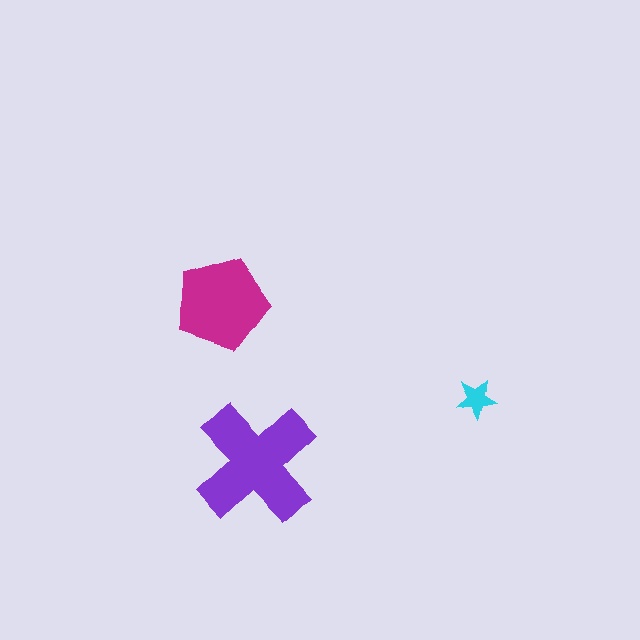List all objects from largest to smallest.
The purple cross, the magenta pentagon, the cyan star.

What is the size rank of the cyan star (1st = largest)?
3rd.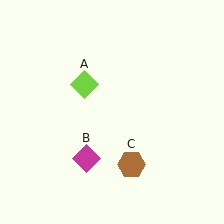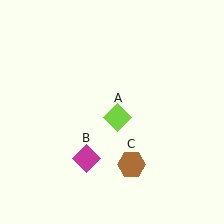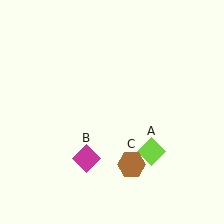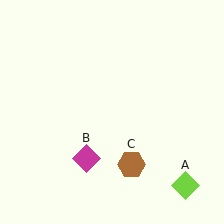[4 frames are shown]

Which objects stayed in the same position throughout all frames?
Magenta diamond (object B) and brown hexagon (object C) remained stationary.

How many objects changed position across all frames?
1 object changed position: lime diamond (object A).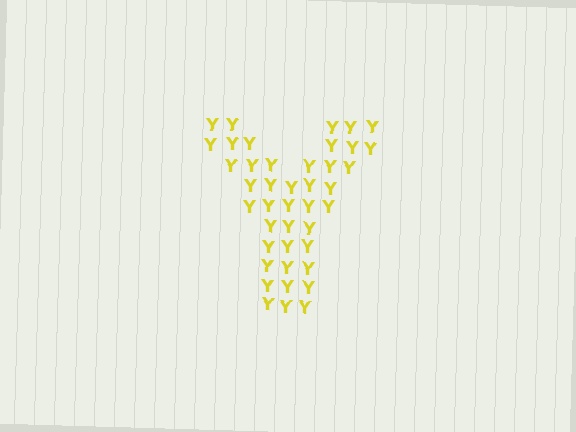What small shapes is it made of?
It is made of small letter Y's.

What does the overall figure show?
The overall figure shows the letter Y.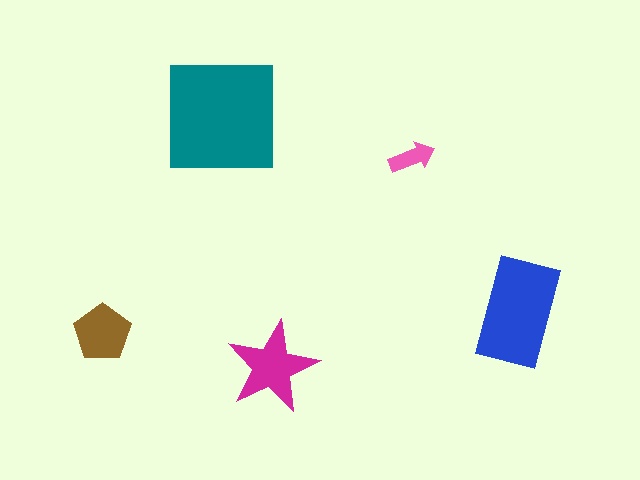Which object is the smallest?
The pink arrow.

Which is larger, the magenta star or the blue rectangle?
The blue rectangle.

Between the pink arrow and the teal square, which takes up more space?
The teal square.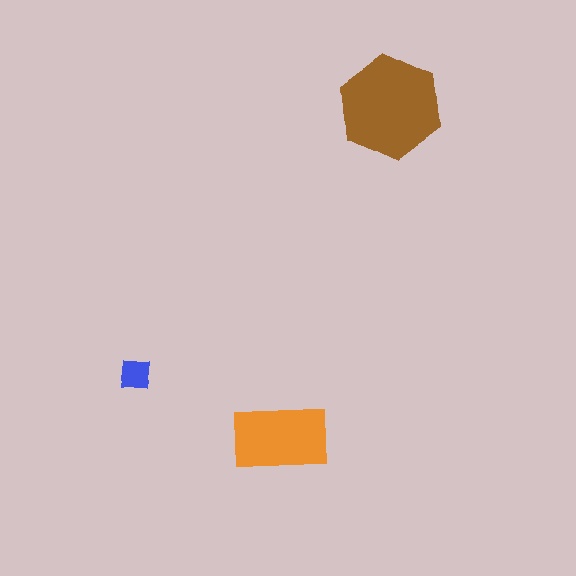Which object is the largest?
The brown hexagon.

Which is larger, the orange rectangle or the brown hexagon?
The brown hexagon.